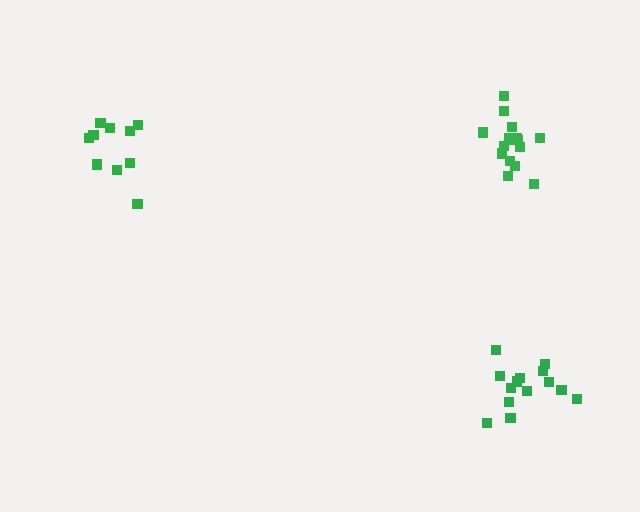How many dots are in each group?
Group 1: 16 dots, Group 2: 14 dots, Group 3: 10 dots (40 total).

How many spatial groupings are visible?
There are 3 spatial groupings.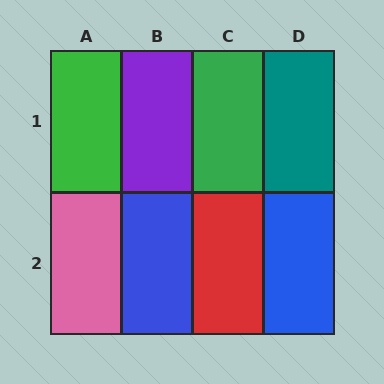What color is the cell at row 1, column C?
Green.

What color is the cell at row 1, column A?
Green.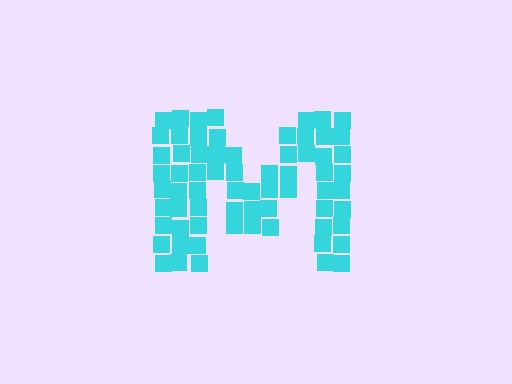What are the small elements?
The small elements are squares.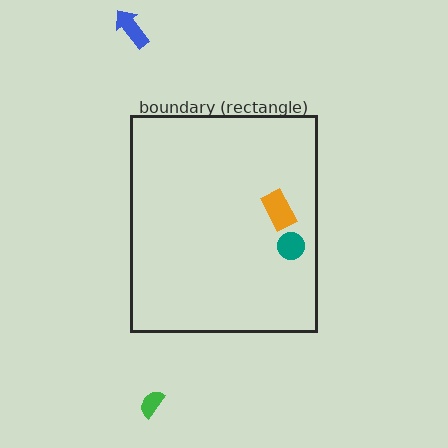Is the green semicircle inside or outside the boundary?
Outside.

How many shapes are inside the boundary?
2 inside, 2 outside.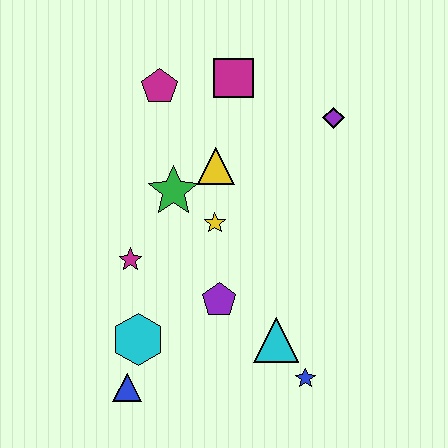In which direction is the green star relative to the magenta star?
The green star is above the magenta star.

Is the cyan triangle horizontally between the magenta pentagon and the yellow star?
No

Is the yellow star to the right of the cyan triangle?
No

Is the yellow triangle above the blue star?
Yes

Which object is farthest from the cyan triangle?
The magenta pentagon is farthest from the cyan triangle.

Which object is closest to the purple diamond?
The magenta square is closest to the purple diamond.